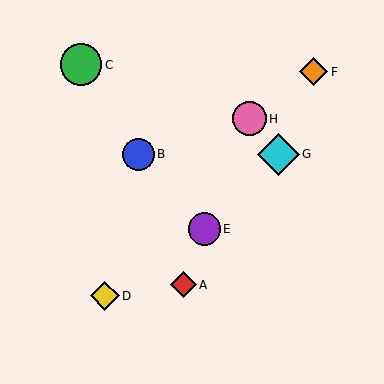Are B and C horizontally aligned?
No, B is at y≈154 and C is at y≈65.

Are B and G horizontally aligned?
Yes, both are at y≈154.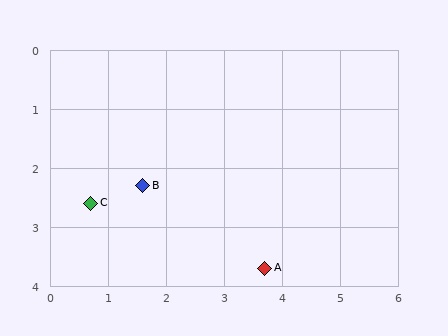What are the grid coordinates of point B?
Point B is at approximately (1.6, 2.3).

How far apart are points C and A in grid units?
Points C and A are about 3.2 grid units apart.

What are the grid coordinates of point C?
Point C is at approximately (0.7, 2.6).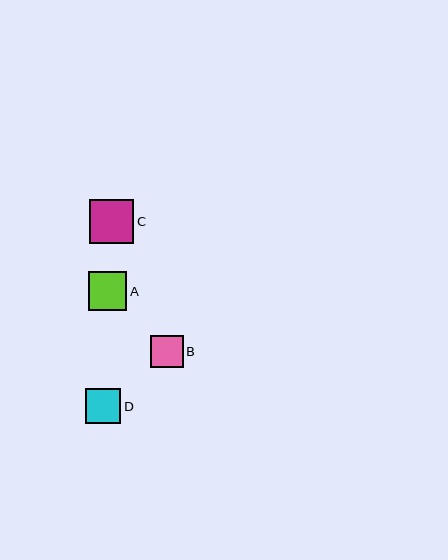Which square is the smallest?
Square B is the smallest with a size of approximately 33 pixels.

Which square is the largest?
Square C is the largest with a size of approximately 44 pixels.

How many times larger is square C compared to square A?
Square C is approximately 1.2 times the size of square A.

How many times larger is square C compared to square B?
Square C is approximately 1.4 times the size of square B.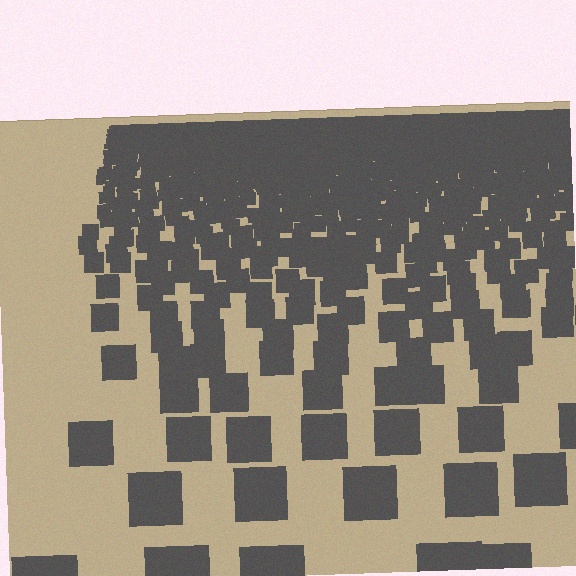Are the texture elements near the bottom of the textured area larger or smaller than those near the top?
Larger. Near the bottom, elements are closer to the viewer and appear at a bigger on-screen size.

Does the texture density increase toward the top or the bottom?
Density increases toward the top.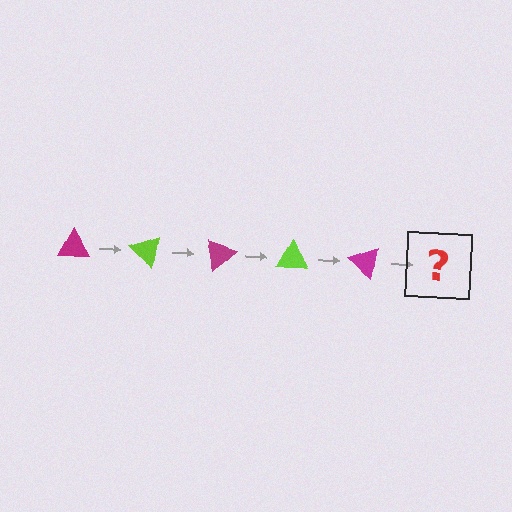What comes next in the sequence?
The next element should be a lime triangle, rotated 200 degrees from the start.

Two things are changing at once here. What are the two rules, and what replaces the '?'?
The two rules are that it rotates 40 degrees each step and the color cycles through magenta and lime. The '?' should be a lime triangle, rotated 200 degrees from the start.